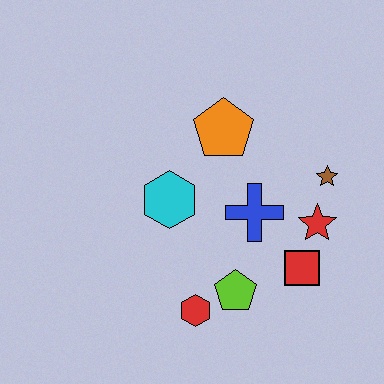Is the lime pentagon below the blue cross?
Yes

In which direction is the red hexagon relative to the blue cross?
The red hexagon is below the blue cross.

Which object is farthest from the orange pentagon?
The red hexagon is farthest from the orange pentagon.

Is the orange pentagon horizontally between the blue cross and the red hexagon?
Yes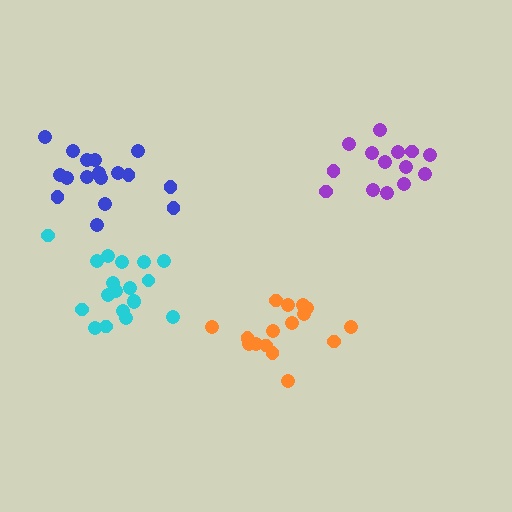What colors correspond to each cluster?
The clusters are colored: blue, cyan, purple, orange.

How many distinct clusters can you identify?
There are 4 distinct clusters.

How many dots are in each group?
Group 1: 17 dots, Group 2: 19 dots, Group 3: 14 dots, Group 4: 16 dots (66 total).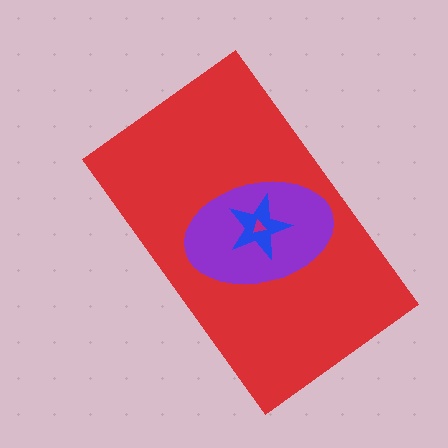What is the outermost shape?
The red rectangle.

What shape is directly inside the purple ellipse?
The blue star.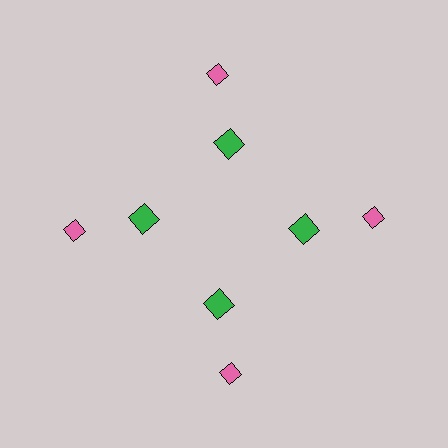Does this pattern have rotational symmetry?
Yes, this pattern has 4-fold rotational symmetry. It looks the same after rotating 90 degrees around the center.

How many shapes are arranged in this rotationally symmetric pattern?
There are 8 shapes, arranged in 4 groups of 2.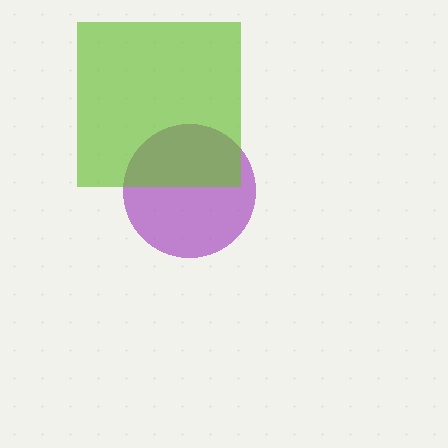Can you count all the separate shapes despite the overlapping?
Yes, there are 2 separate shapes.